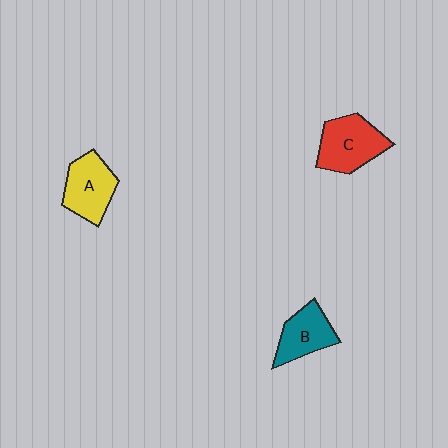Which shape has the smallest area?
Shape B (teal).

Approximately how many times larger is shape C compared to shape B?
Approximately 1.3 times.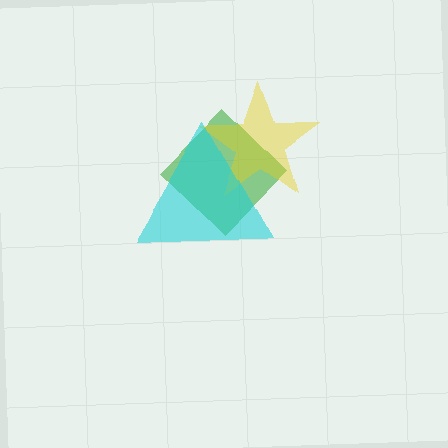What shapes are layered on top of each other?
The layered shapes are: a green diamond, a yellow star, a cyan triangle.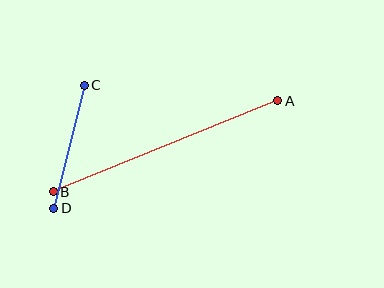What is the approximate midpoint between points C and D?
The midpoint is at approximately (69, 147) pixels.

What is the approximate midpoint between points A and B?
The midpoint is at approximately (165, 146) pixels.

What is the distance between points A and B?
The distance is approximately 242 pixels.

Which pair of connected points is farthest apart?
Points A and B are farthest apart.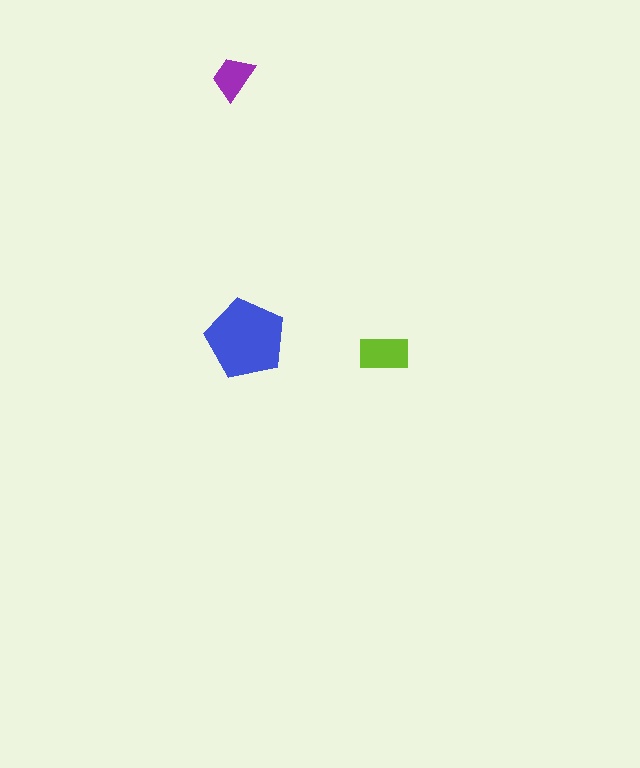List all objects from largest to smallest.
The blue pentagon, the lime rectangle, the purple trapezoid.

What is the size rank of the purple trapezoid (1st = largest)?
3rd.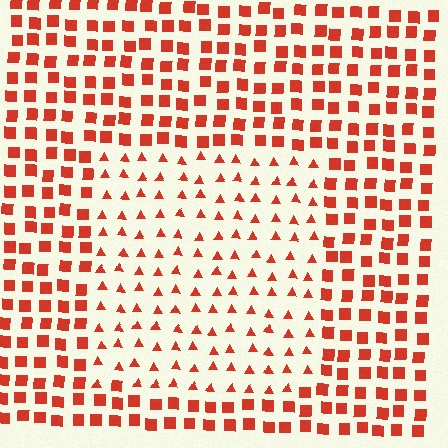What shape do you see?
I see a rectangle.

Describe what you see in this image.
The image is filled with small red elements arranged in a uniform grid. A rectangle-shaped region contains triangles, while the surrounding area contains squares. The boundary is defined purely by the change in element shape.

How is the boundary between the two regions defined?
The boundary is defined by a change in element shape: triangles inside vs. squares outside. All elements share the same color and spacing.